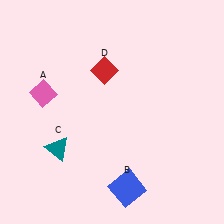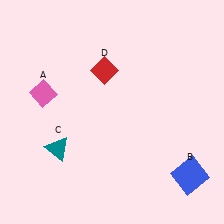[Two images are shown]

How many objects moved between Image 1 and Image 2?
1 object moved between the two images.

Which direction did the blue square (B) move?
The blue square (B) moved right.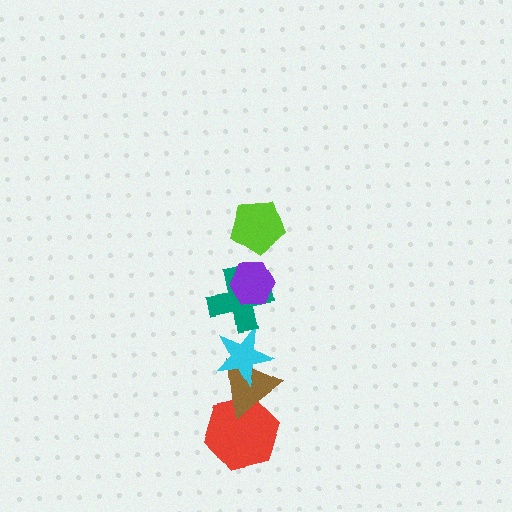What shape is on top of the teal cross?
The purple hexagon is on top of the teal cross.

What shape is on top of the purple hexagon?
The lime pentagon is on top of the purple hexagon.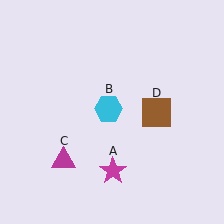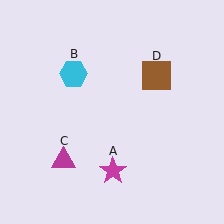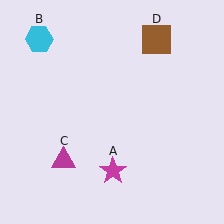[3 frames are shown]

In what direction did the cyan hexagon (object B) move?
The cyan hexagon (object B) moved up and to the left.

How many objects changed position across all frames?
2 objects changed position: cyan hexagon (object B), brown square (object D).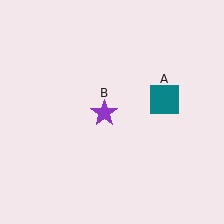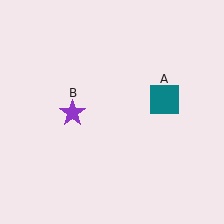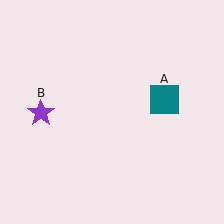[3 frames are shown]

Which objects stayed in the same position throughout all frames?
Teal square (object A) remained stationary.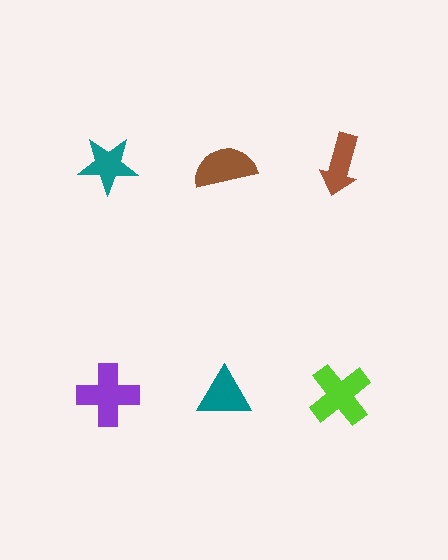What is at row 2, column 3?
A lime cross.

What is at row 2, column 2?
A teal triangle.